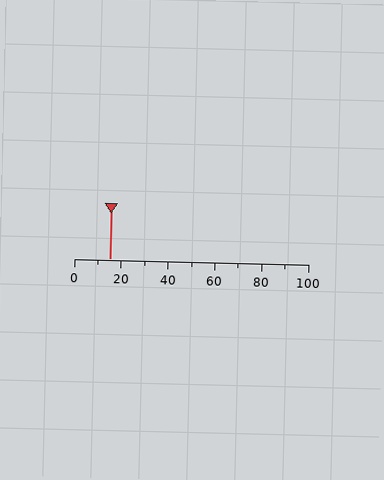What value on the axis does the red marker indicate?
The marker indicates approximately 15.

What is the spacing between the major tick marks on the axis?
The major ticks are spaced 20 apart.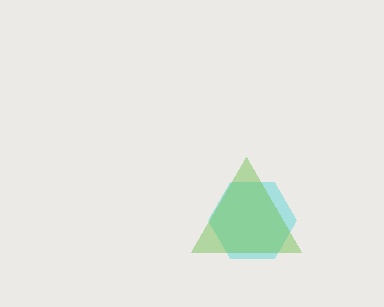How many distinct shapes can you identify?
There are 2 distinct shapes: a cyan hexagon, a lime triangle.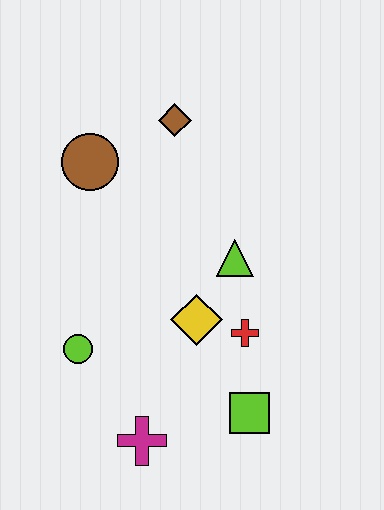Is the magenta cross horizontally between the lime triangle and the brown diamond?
No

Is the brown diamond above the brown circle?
Yes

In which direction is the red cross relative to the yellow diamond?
The red cross is to the right of the yellow diamond.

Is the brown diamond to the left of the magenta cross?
No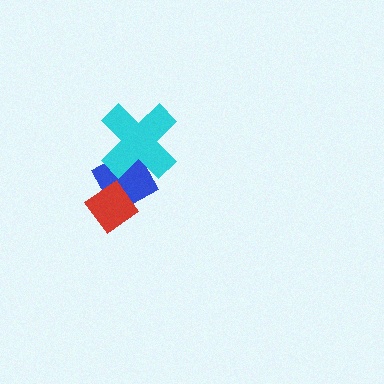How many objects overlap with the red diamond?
1 object overlaps with the red diamond.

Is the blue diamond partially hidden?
Yes, it is partially covered by another shape.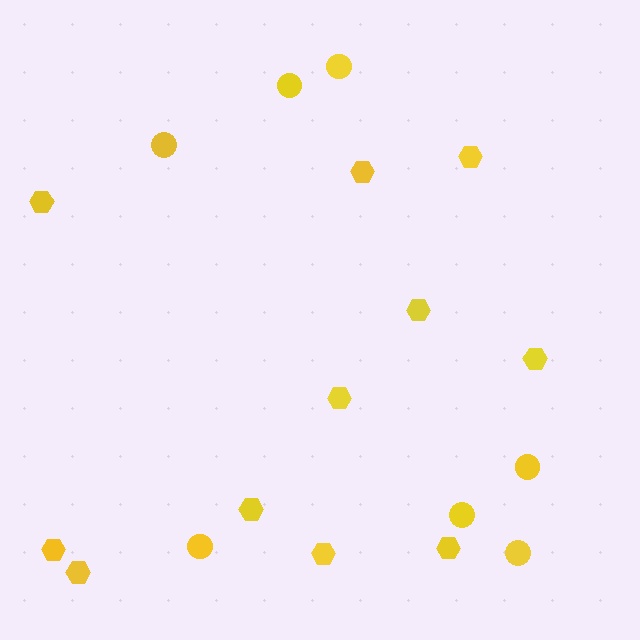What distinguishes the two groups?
There are 2 groups: one group of hexagons (11) and one group of circles (7).